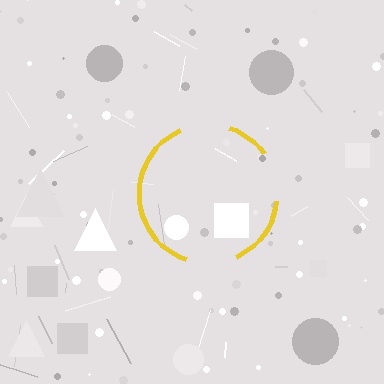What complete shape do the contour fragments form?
The contour fragments form a circle.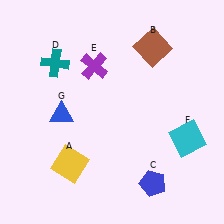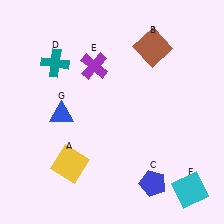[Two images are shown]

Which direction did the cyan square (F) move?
The cyan square (F) moved down.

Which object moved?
The cyan square (F) moved down.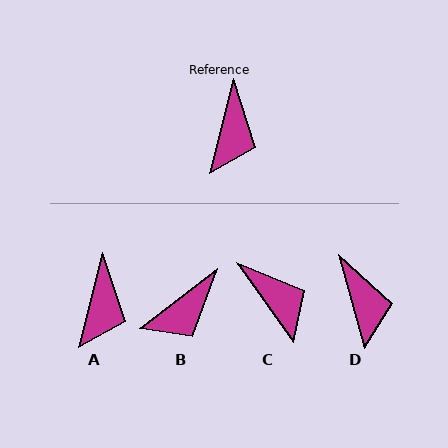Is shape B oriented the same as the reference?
No, it is off by about 38 degrees.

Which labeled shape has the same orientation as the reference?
A.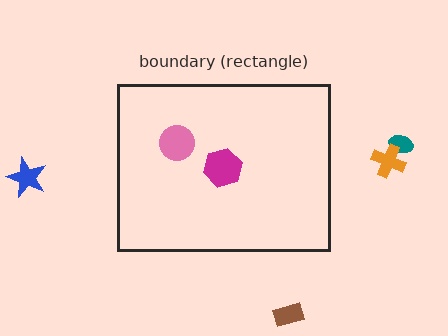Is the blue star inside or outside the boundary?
Outside.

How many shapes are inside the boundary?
2 inside, 4 outside.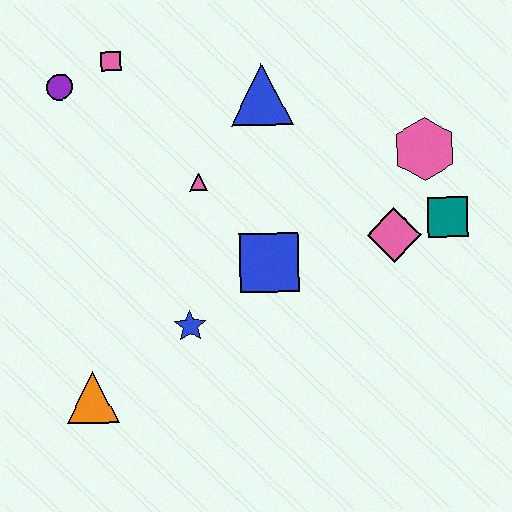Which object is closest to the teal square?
The pink diamond is closest to the teal square.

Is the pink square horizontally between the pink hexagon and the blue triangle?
No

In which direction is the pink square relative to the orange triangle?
The pink square is above the orange triangle.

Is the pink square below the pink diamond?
No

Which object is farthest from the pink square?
The teal square is farthest from the pink square.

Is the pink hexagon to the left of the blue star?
No